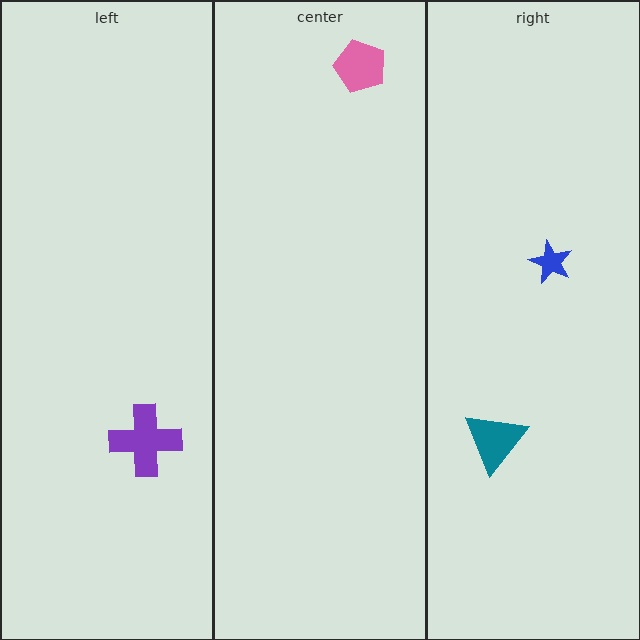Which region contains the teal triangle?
The right region.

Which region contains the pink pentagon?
The center region.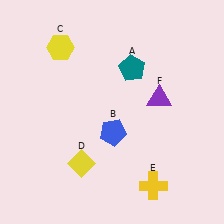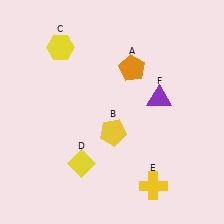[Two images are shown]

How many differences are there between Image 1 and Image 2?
There are 2 differences between the two images.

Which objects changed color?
A changed from teal to orange. B changed from blue to yellow.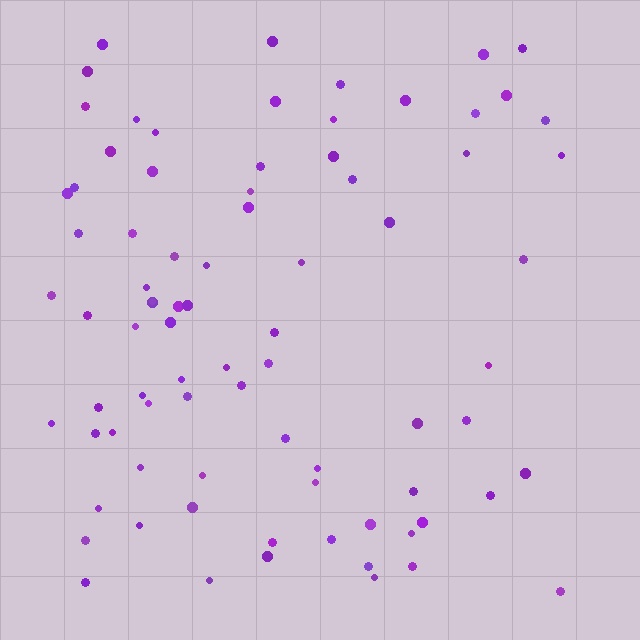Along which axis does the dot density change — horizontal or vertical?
Horizontal.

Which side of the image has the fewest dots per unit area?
The right.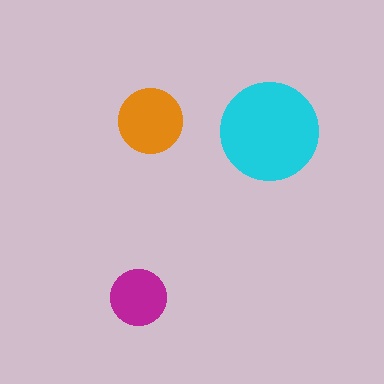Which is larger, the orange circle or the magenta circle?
The orange one.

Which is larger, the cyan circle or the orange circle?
The cyan one.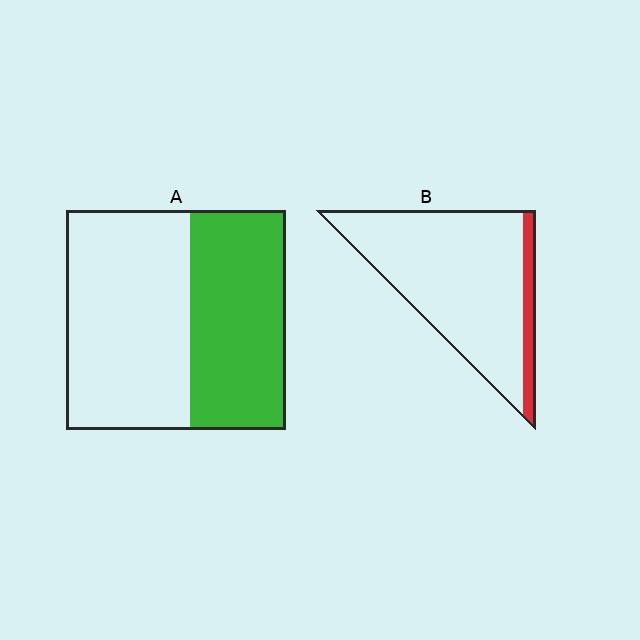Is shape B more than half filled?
No.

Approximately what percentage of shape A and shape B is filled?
A is approximately 45% and B is approximately 10%.